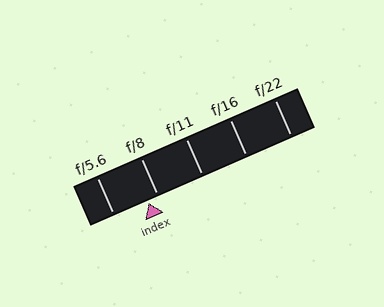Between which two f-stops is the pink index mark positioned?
The index mark is between f/5.6 and f/8.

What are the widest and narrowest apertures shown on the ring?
The widest aperture shown is f/5.6 and the narrowest is f/22.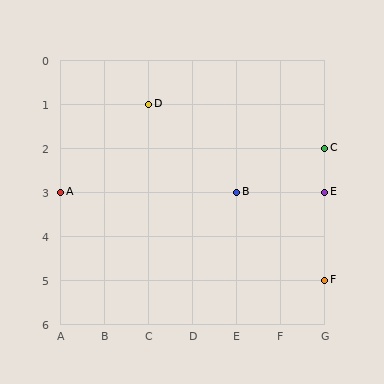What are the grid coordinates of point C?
Point C is at grid coordinates (G, 2).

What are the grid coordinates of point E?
Point E is at grid coordinates (G, 3).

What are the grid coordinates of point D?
Point D is at grid coordinates (C, 1).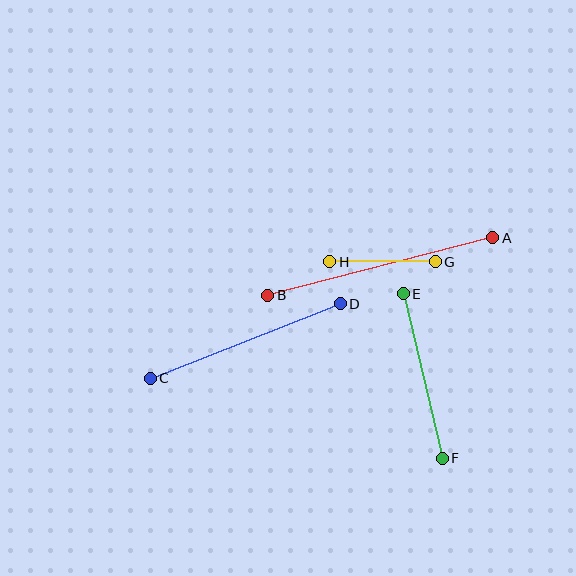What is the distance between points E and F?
The distance is approximately 169 pixels.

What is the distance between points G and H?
The distance is approximately 105 pixels.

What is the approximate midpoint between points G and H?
The midpoint is at approximately (383, 262) pixels.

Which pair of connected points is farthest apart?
Points A and B are farthest apart.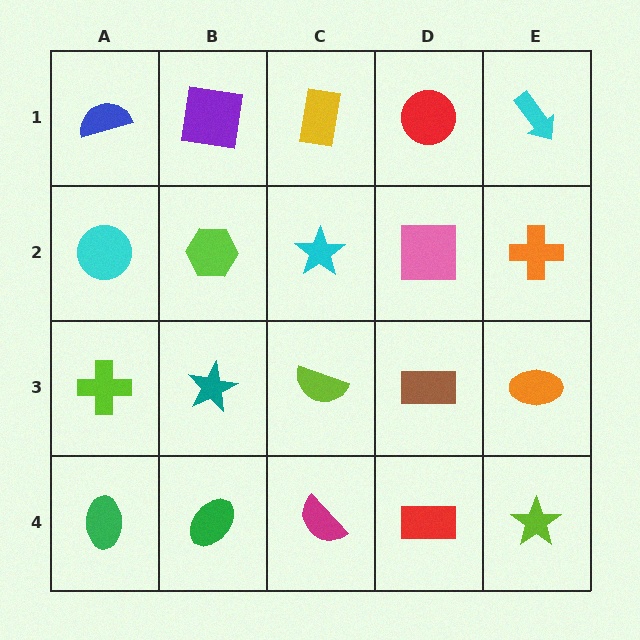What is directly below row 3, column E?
A lime star.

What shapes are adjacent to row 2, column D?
A red circle (row 1, column D), a brown rectangle (row 3, column D), a cyan star (row 2, column C), an orange cross (row 2, column E).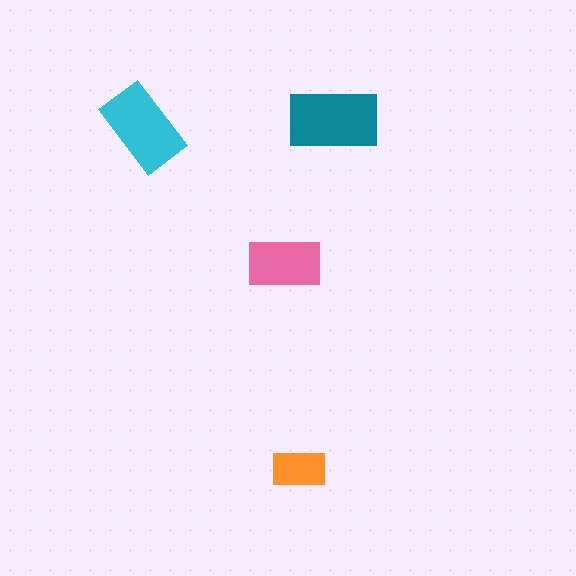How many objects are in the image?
There are 4 objects in the image.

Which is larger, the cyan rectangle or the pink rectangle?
The cyan one.